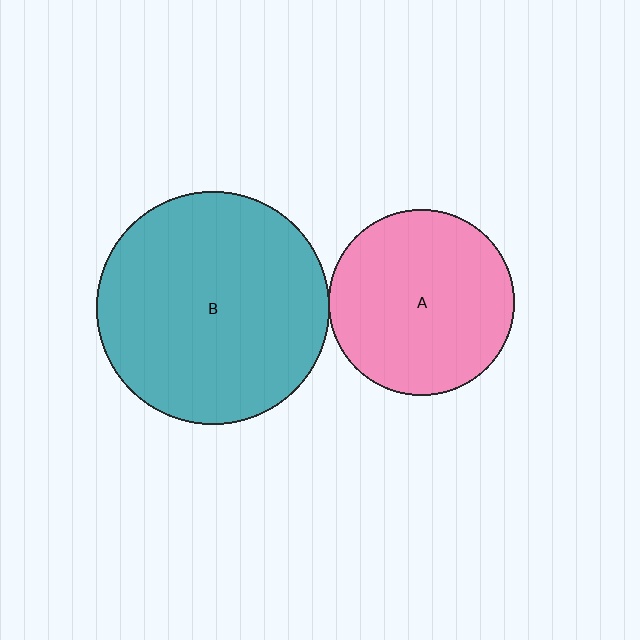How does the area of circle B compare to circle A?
Approximately 1.6 times.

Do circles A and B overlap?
Yes.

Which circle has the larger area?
Circle B (teal).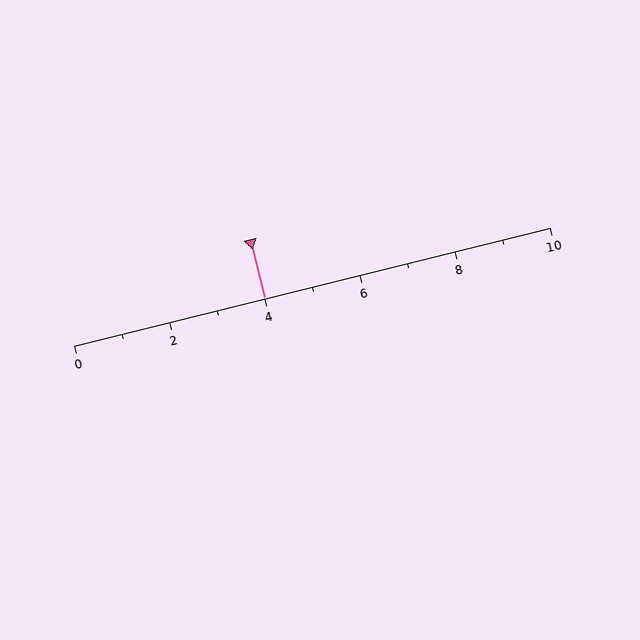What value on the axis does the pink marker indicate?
The marker indicates approximately 4.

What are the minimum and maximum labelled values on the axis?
The axis runs from 0 to 10.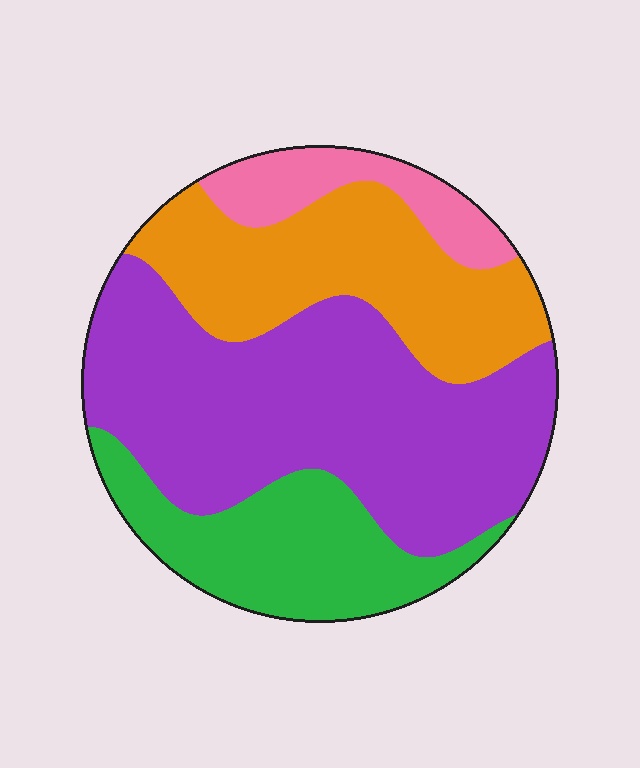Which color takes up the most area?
Purple, at roughly 45%.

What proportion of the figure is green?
Green covers around 20% of the figure.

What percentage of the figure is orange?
Orange takes up between a sixth and a third of the figure.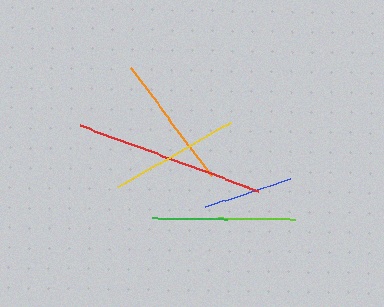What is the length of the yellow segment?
The yellow segment is approximately 130 pixels long.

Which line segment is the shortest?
The green line is the shortest at approximately 75 pixels.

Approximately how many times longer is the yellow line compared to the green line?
The yellow line is approximately 1.7 times the length of the green line.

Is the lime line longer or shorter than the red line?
The red line is longer than the lime line.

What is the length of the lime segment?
The lime segment is approximately 77 pixels long.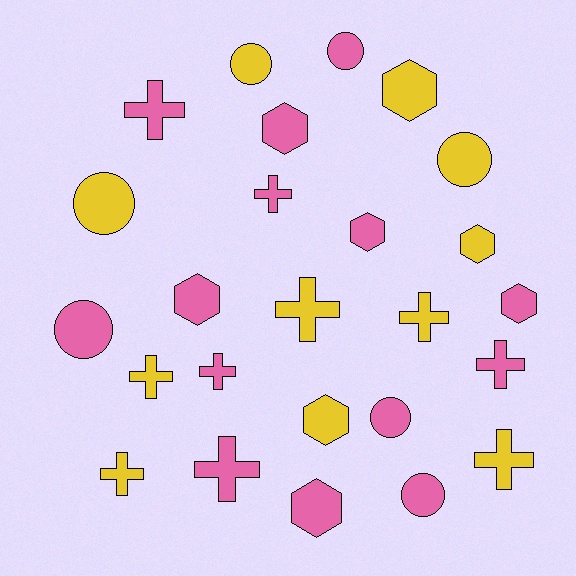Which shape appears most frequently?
Cross, with 10 objects.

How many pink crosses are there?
There are 5 pink crosses.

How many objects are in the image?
There are 25 objects.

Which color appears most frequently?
Pink, with 14 objects.